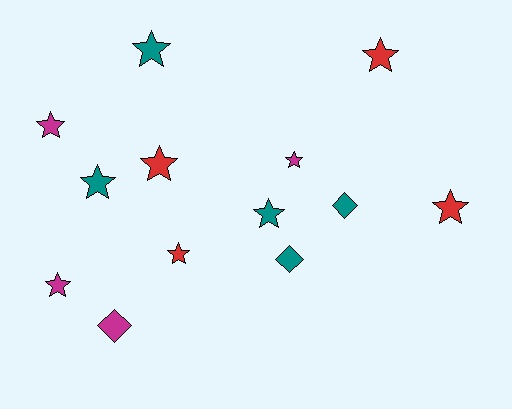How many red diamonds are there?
There are no red diamonds.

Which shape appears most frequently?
Star, with 10 objects.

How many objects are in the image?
There are 13 objects.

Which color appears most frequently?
Teal, with 5 objects.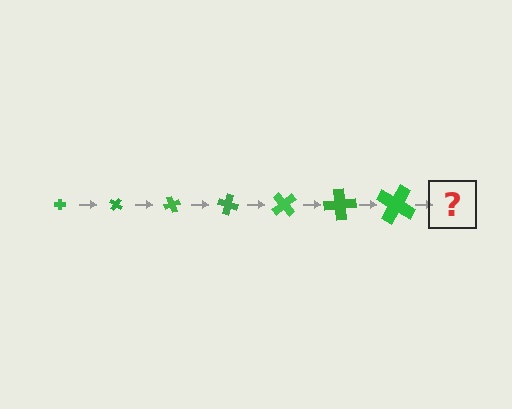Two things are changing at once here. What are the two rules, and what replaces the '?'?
The two rules are that the cross grows larger each step and it rotates 35 degrees each step. The '?' should be a cross, larger than the previous one and rotated 245 degrees from the start.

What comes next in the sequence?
The next element should be a cross, larger than the previous one and rotated 245 degrees from the start.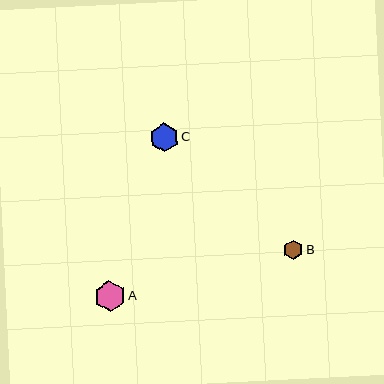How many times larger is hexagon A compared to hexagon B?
Hexagon A is approximately 1.6 times the size of hexagon B.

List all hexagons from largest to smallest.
From largest to smallest: A, C, B.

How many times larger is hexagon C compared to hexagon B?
Hexagon C is approximately 1.5 times the size of hexagon B.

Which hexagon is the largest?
Hexagon A is the largest with a size of approximately 30 pixels.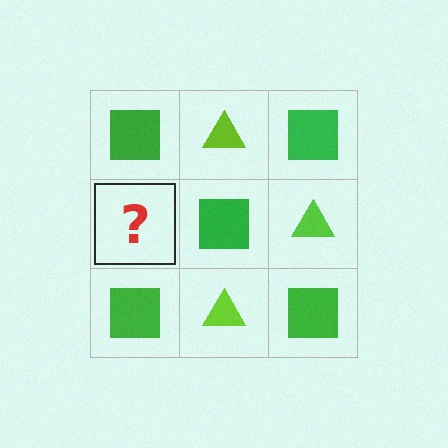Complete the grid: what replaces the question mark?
The question mark should be replaced with a lime triangle.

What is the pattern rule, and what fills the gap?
The rule is that it alternates green square and lime triangle in a checkerboard pattern. The gap should be filled with a lime triangle.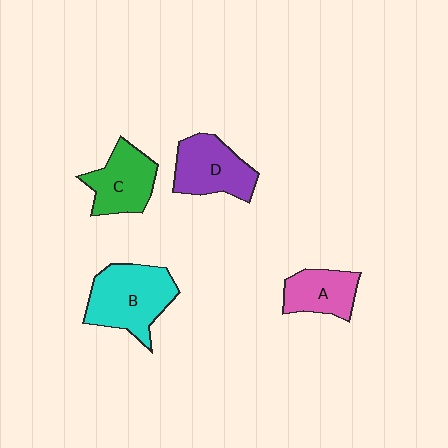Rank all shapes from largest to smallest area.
From largest to smallest: B (cyan), D (purple), C (green), A (pink).